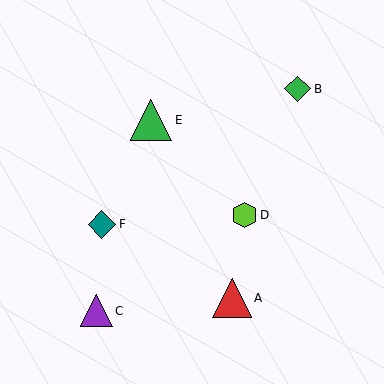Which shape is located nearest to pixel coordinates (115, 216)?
The teal diamond (labeled F) at (102, 224) is nearest to that location.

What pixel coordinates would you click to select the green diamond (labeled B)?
Click at (298, 89) to select the green diamond B.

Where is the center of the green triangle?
The center of the green triangle is at (151, 120).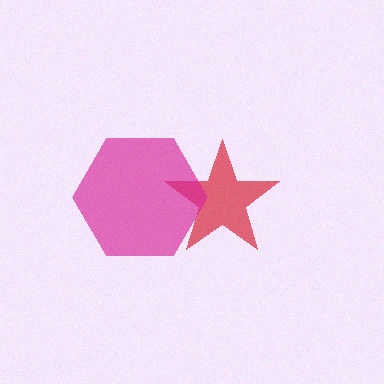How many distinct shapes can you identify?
There are 2 distinct shapes: a red star, a magenta hexagon.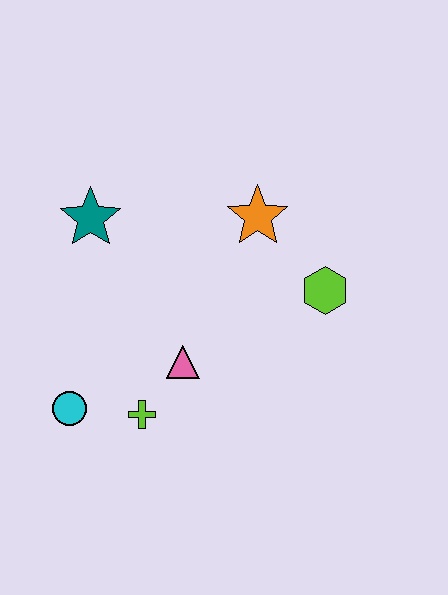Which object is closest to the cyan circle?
The lime cross is closest to the cyan circle.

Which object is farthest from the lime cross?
The orange star is farthest from the lime cross.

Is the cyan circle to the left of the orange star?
Yes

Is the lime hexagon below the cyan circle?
No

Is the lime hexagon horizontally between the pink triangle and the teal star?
No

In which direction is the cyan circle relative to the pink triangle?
The cyan circle is to the left of the pink triangle.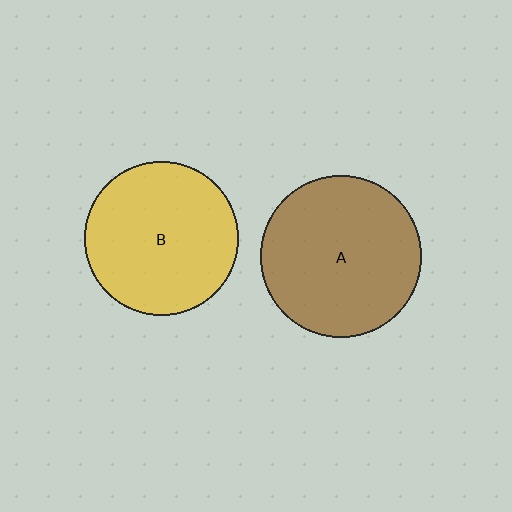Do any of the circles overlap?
No, none of the circles overlap.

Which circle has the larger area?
Circle A (brown).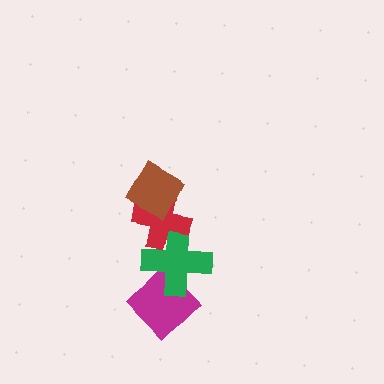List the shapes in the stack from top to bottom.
From top to bottom: the brown diamond, the red cross, the green cross, the magenta diamond.